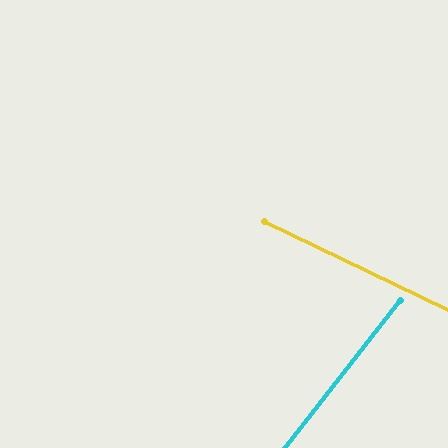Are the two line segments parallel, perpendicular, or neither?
Neither parallel nor perpendicular — they differ by about 78°.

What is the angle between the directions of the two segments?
Approximately 78 degrees.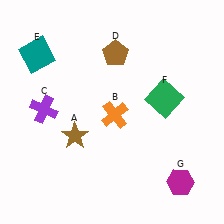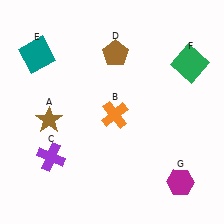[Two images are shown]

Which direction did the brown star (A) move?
The brown star (A) moved left.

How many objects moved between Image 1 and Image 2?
3 objects moved between the two images.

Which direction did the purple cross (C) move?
The purple cross (C) moved down.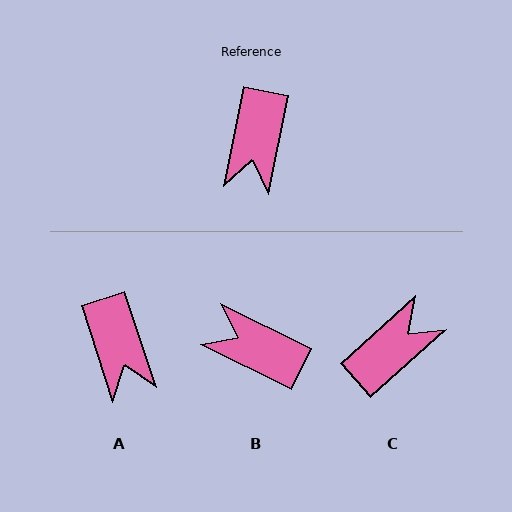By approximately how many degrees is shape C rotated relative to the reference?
Approximately 143 degrees counter-clockwise.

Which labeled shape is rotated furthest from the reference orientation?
C, about 143 degrees away.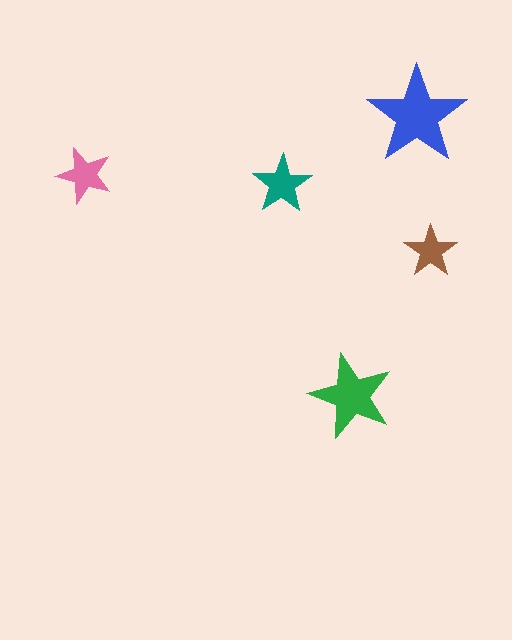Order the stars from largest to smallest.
the blue one, the green one, the teal one, the pink one, the brown one.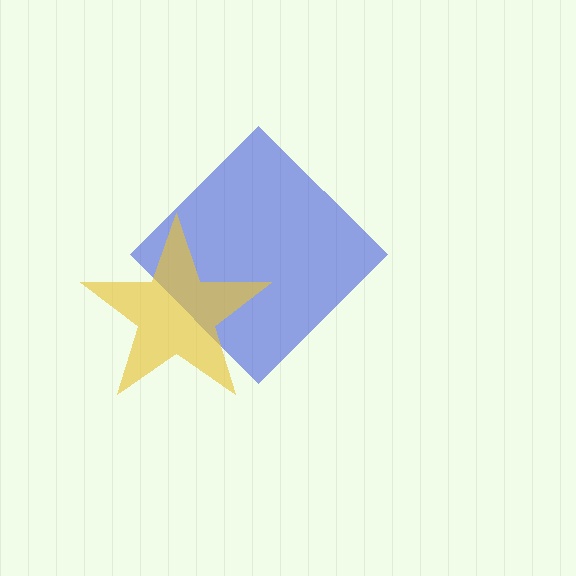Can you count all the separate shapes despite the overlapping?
Yes, there are 2 separate shapes.